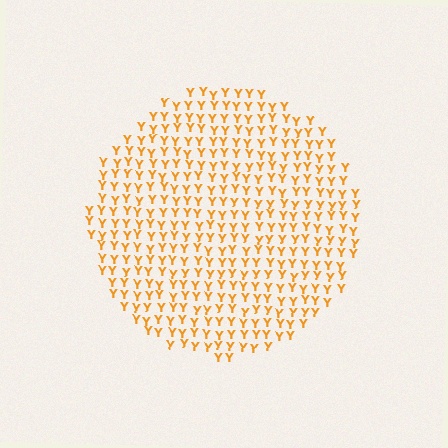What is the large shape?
The large shape is a circle.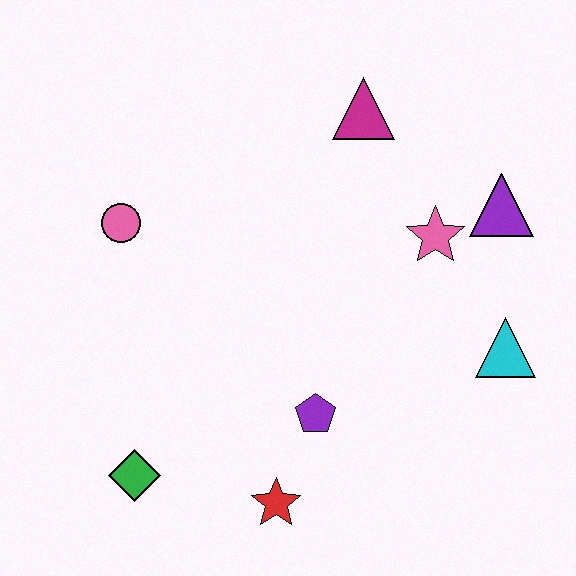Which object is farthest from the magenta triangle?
The green diamond is farthest from the magenta triangle.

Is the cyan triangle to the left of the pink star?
No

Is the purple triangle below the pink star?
No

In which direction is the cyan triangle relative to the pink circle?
The cyan triangle is to the right of the pink circle.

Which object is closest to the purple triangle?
The pink star is closest to the purple triangle.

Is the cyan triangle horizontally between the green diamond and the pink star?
No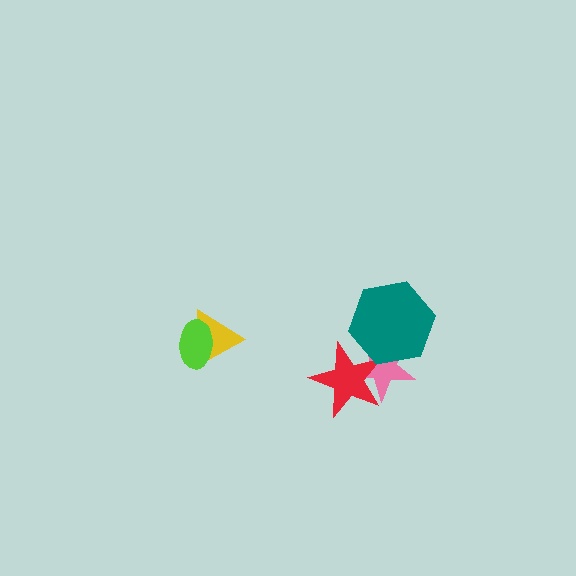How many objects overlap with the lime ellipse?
1 object overlaps with the lime ellipse.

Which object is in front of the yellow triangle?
The lime ellipse is in front of the yellow triangle.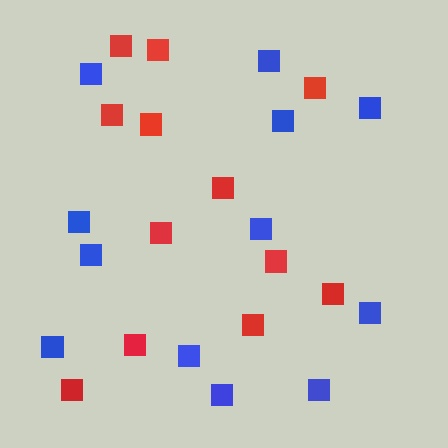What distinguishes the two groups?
There are 2 groups: one group of blue squares (12) and one group of red squares (12).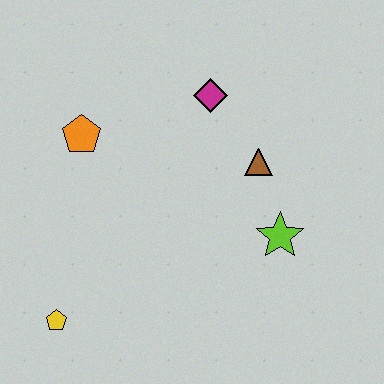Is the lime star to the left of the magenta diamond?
No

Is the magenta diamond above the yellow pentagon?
Yes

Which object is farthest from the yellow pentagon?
The magenta diamond is farthest from the yellow pentagon.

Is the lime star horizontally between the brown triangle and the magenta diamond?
No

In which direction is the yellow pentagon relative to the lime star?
The yellow pentagon is to the left of the lime star.